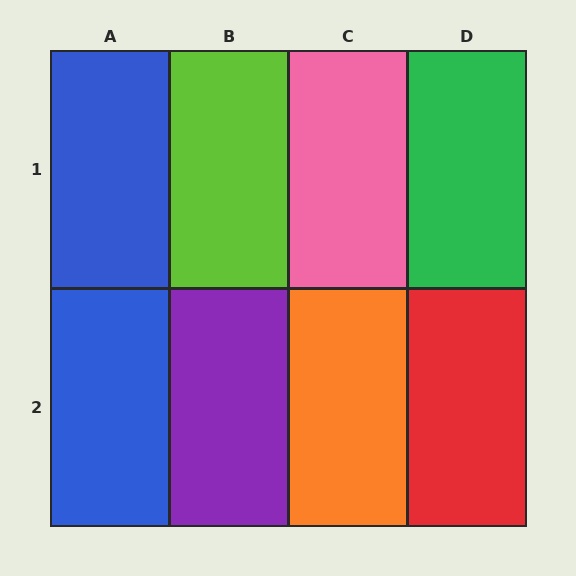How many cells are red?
1 cell is red.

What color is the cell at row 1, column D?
Green.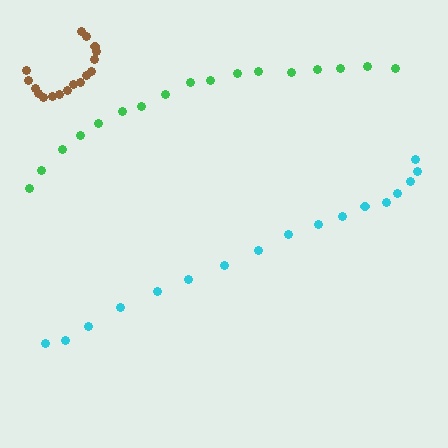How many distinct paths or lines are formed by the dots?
There are 3 distinct paths.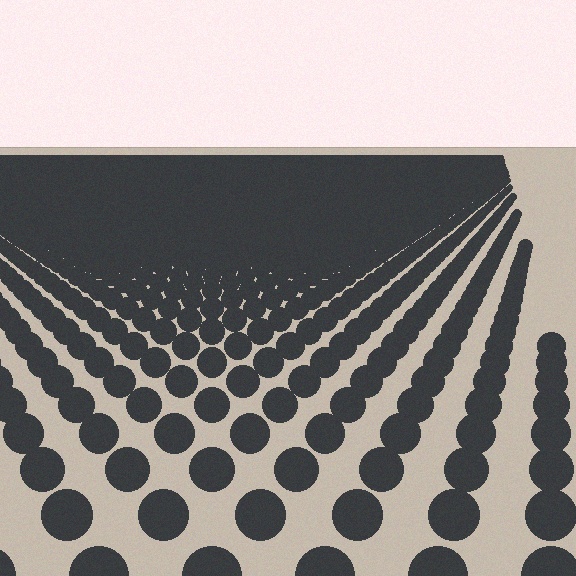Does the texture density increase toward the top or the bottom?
Density increases toward the top.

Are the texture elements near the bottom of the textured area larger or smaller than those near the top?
Larger. Near the bottom, elements are closer to the viewer and appear at a bigger on-screen size.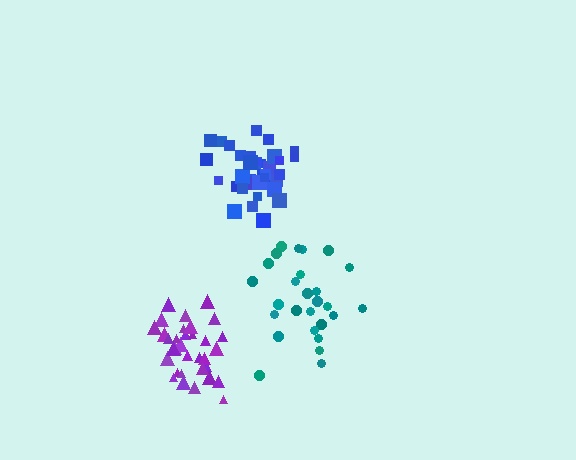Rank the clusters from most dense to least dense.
blue, purple, teal.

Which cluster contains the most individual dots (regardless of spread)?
Blue (35).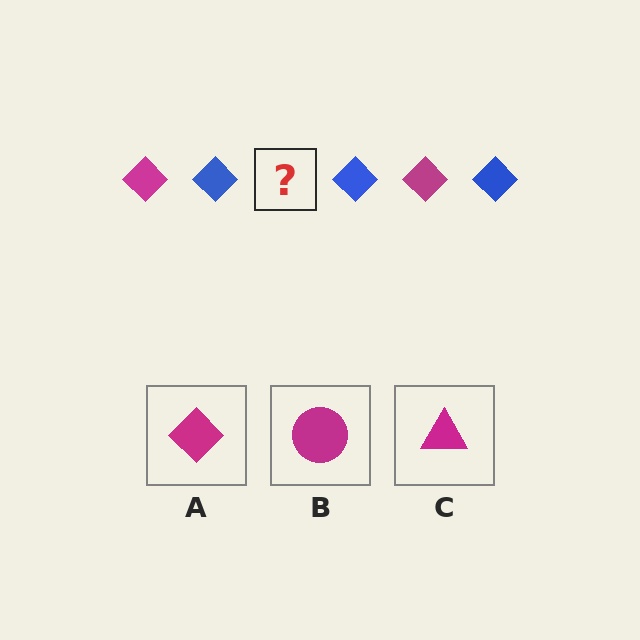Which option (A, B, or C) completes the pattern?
A.